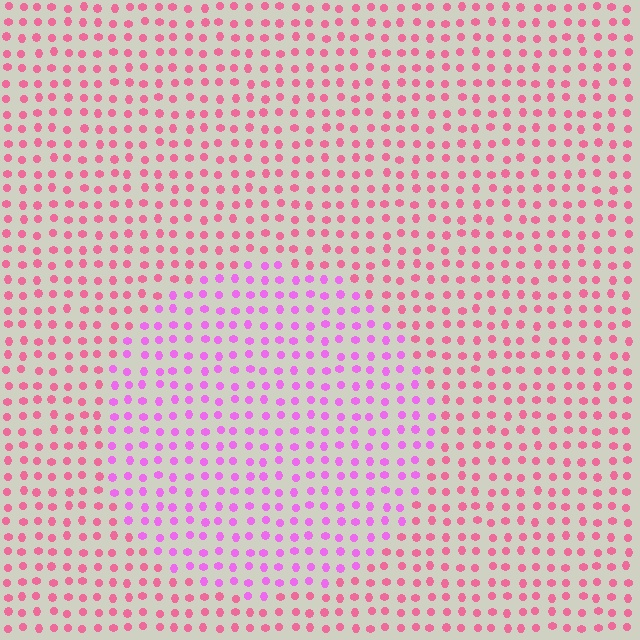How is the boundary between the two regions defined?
The boundary is defined purely by a slight shift in hue (about 38 degrees). Spacing, size, and orientation are identical on both sides.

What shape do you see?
I see a circle.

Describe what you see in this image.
The image is filled with small pink elements in a uniform arrangement. A circle-shaped region is visible where the elements are tinted to a slightly different hue, forming a subtle color boundary.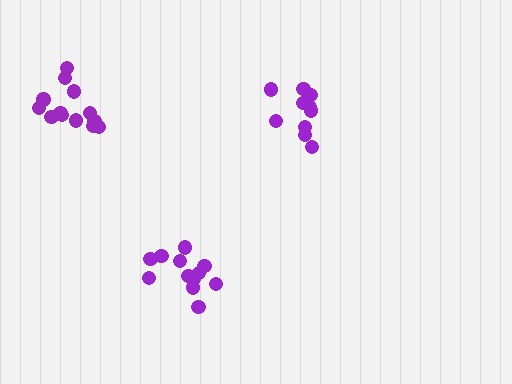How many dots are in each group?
Group 1: 10 dots, Group 2: 12 dots, Group 3: 13 dots (35 total).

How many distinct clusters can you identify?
There are 3 distinct clusters.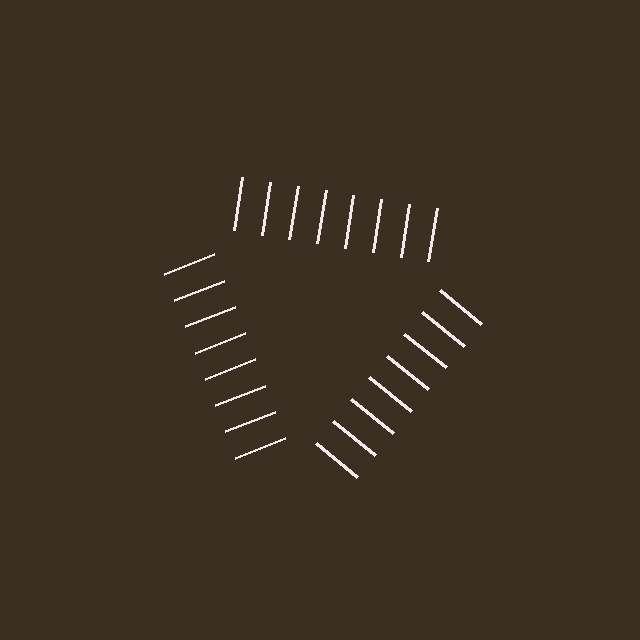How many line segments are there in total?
24 — 8 along each of the 3 edges.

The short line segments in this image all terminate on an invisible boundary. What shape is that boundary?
An illusory triangle — the line segments terminate on its edges but no continuous stroke is drawn.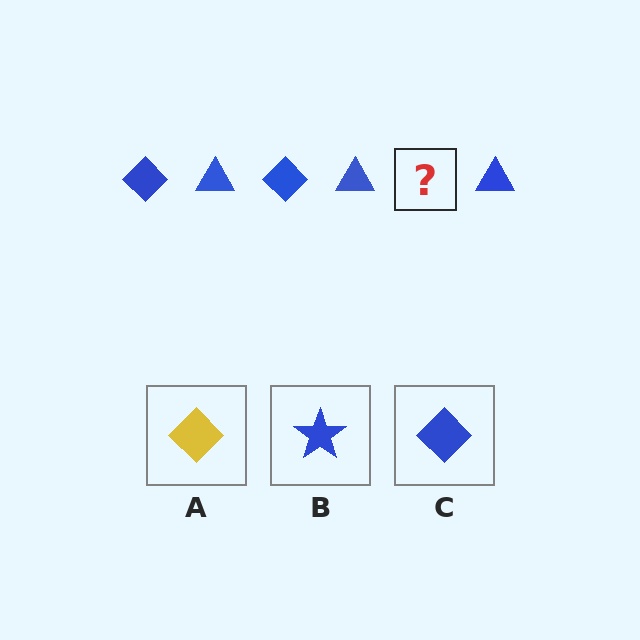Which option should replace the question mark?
Option C.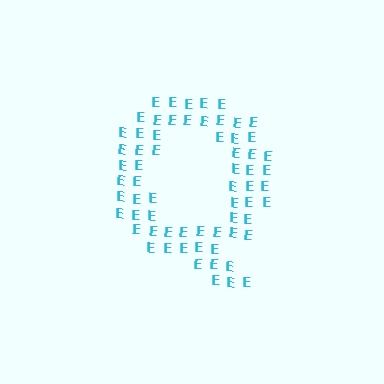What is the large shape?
The large shape is the letter Q.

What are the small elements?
The small elements are letter E's.